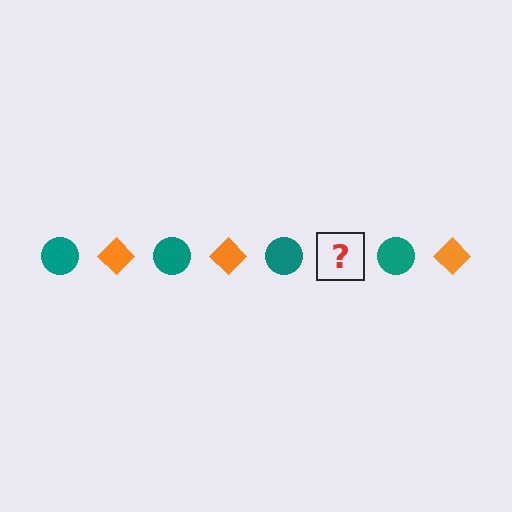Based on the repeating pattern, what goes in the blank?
The blank should be an orange diamond.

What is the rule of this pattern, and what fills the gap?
The rule is that the pattern alternates between teal circle and orange diamond. The gap should be filled with an orange diamond.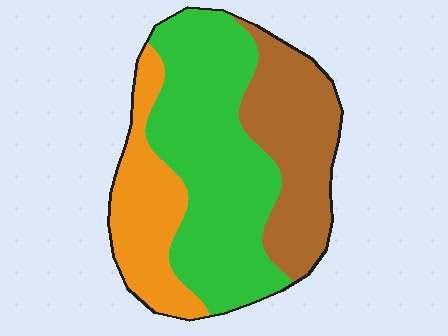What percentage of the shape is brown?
Brown covers 29% of the shape.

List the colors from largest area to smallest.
From largest to smallest: green, brown, orange.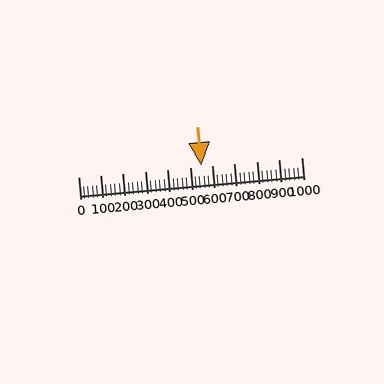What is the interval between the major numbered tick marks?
The major tick marks are spaced 100 units apart.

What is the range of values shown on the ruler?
The ruler shows values from 0 to 1000.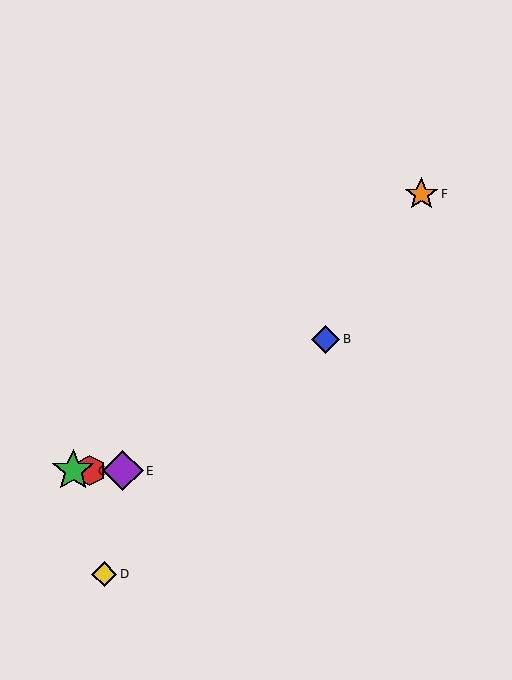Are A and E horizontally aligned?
Yes, both are at y≈471.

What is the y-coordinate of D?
Object D is at y≈574.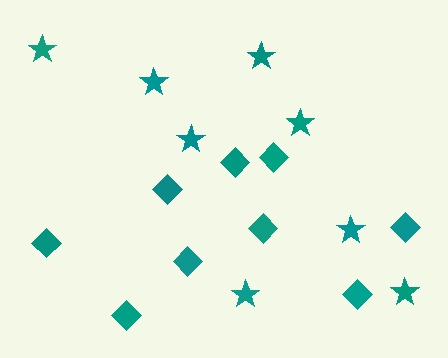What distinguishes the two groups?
There are 2 groups: one group of diamonds (9) and one group of stars (8).